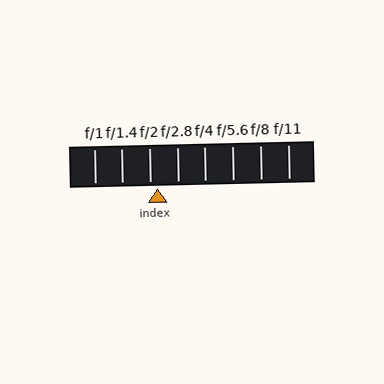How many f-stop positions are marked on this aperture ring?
There are 8 f-stop positions marked.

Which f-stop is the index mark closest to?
The index mark is closest to f/2.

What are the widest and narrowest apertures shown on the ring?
The widest aperture shown is f/1 and the narrowest is f/11.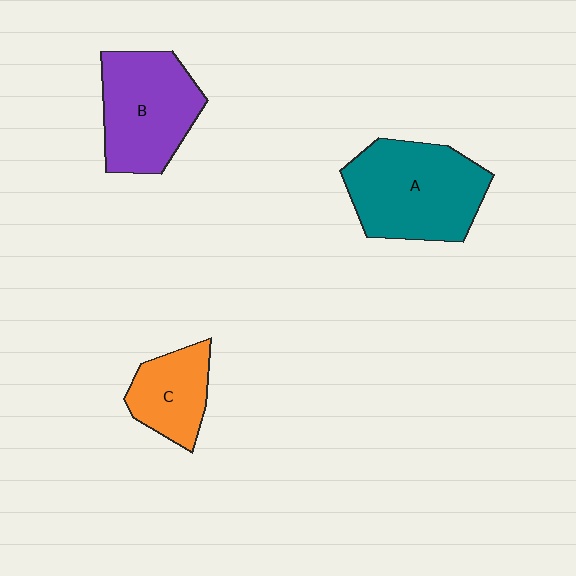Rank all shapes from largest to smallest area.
From largest to smallest: A (teal), B (purple), C (orange).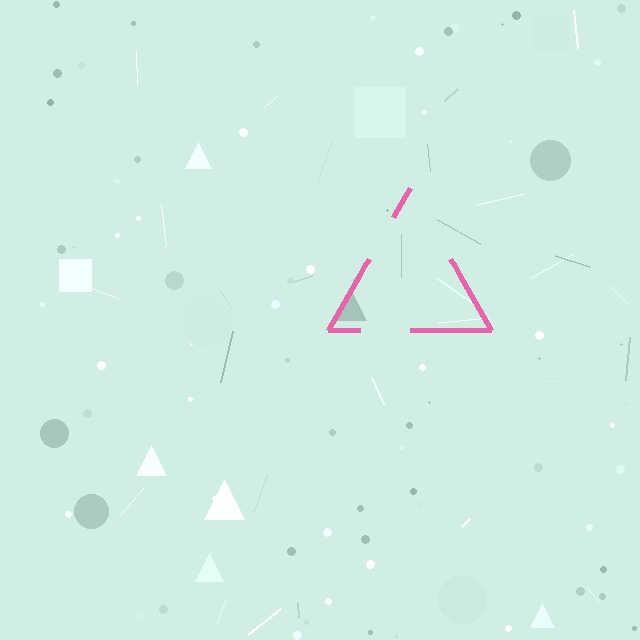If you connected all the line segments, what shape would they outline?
They would outline a triangle.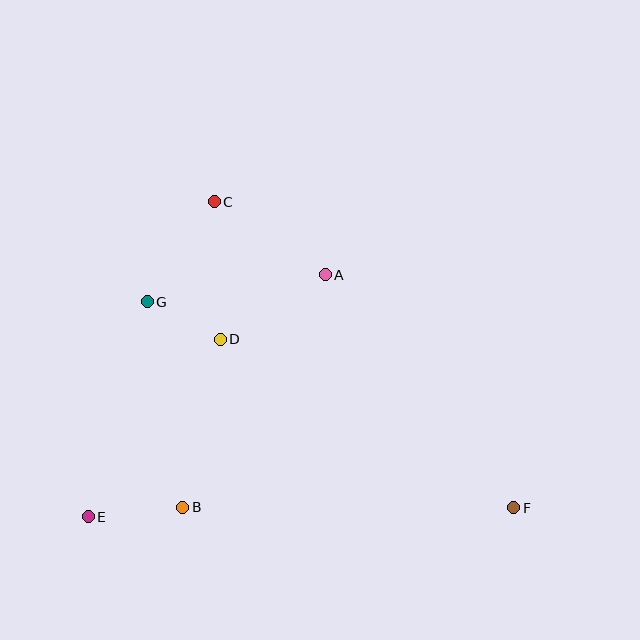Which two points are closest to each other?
Points D and G are closest to each other.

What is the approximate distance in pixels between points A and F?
The distance between A and F is approximately 300 pixels.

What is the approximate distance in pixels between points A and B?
The distance between A and B is approximately 272 pixels.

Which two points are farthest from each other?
Points C and F are farthest from each other.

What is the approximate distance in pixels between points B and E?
The distance between B and E is approximately 95 pixels.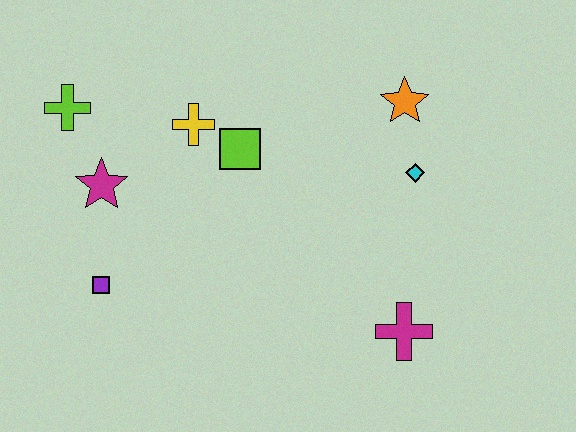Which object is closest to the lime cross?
The magenta star is closest to the lime cross.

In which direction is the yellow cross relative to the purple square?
The yellow cross is above the purple square.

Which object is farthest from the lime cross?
The magenta cross is farthest from the lime cross.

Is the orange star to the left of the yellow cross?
No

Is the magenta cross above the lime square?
No